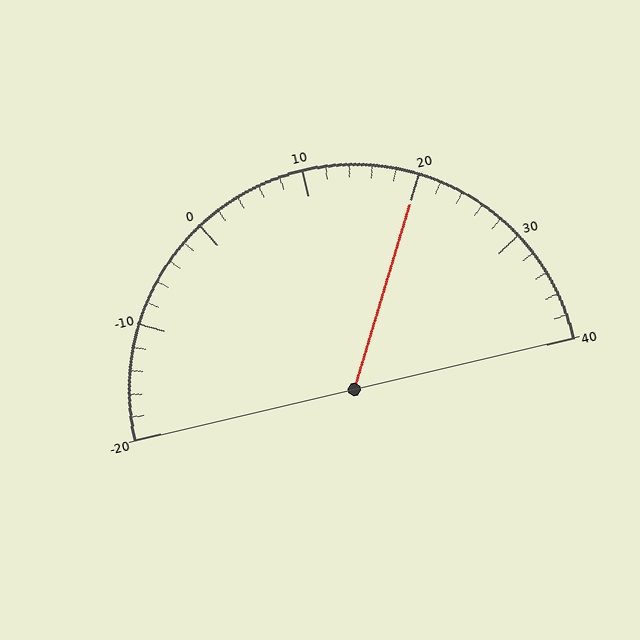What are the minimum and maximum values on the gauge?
The gauge ranges from -20 to 40.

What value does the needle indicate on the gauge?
The needle indicates approximately 20.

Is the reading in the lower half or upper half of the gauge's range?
The reading is in the upper half of the range (-20 to 40).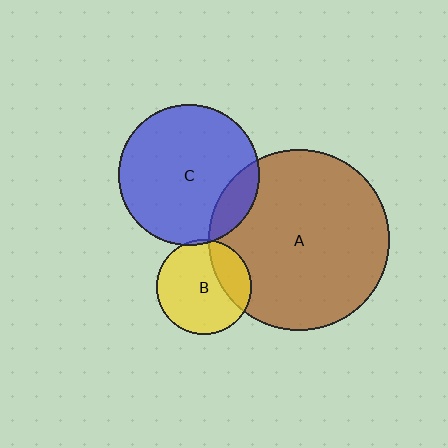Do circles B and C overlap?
Yes.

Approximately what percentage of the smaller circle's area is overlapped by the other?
Approximately 5%.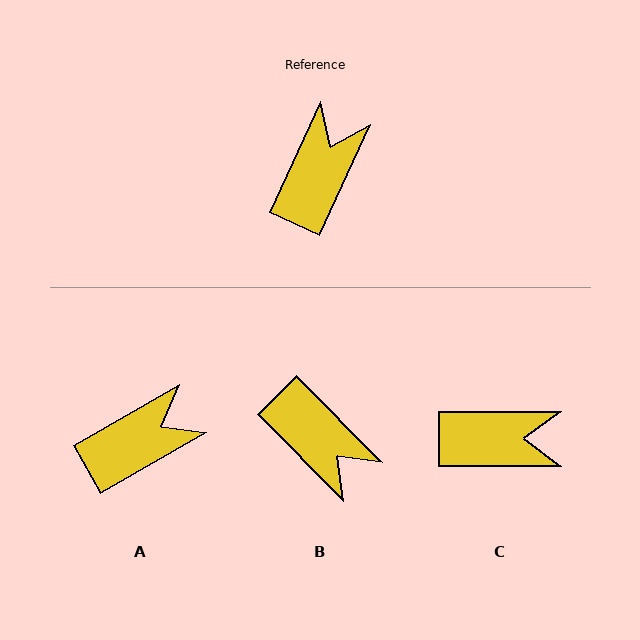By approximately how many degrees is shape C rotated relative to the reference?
Approximately 65 degrees clockwise.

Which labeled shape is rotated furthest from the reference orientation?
B, about 111 degrees away.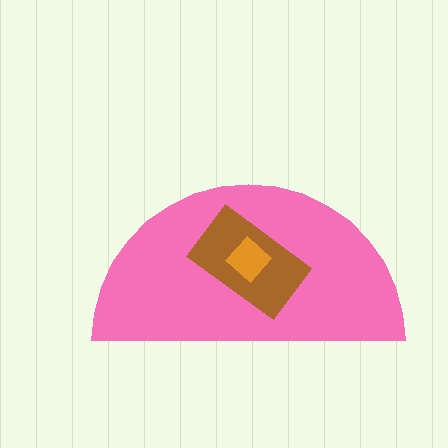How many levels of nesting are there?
3.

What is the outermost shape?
The pink semicircle.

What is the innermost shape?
The orange diamond.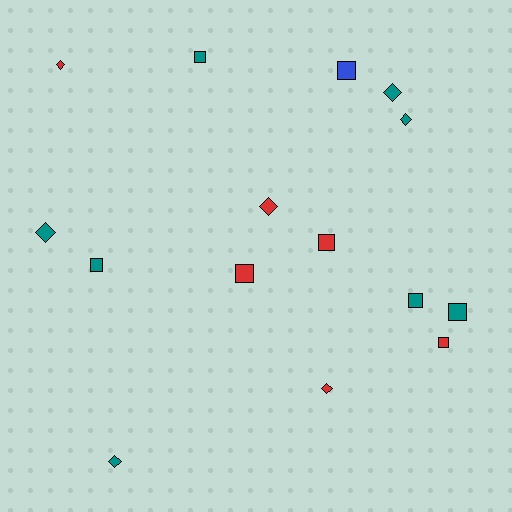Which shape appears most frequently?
Square, with 8 objects.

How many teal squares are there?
There are 4 teal squares.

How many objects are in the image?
There are 15 objects.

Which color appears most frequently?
Teal, with 8 objects.